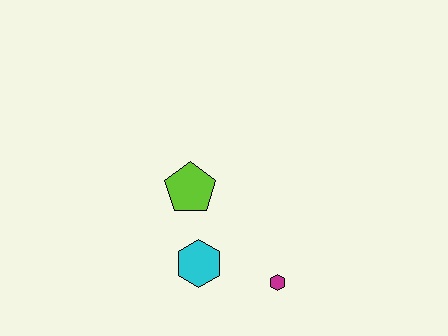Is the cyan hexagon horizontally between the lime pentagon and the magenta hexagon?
Yes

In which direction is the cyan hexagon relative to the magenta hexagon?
The cyan hexagon is to the left of the magenta hexagon.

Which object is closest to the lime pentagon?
The cyan hexagon is closest to the lime pentagon.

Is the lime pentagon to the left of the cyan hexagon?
Yes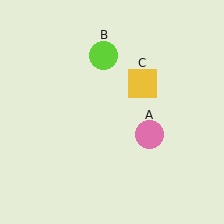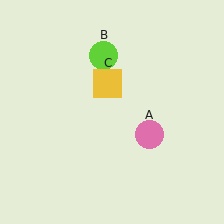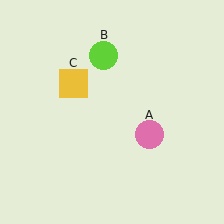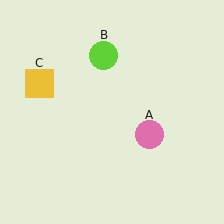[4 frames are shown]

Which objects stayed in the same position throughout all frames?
Pink circle (object A) and lime circle (object B) remained stationary.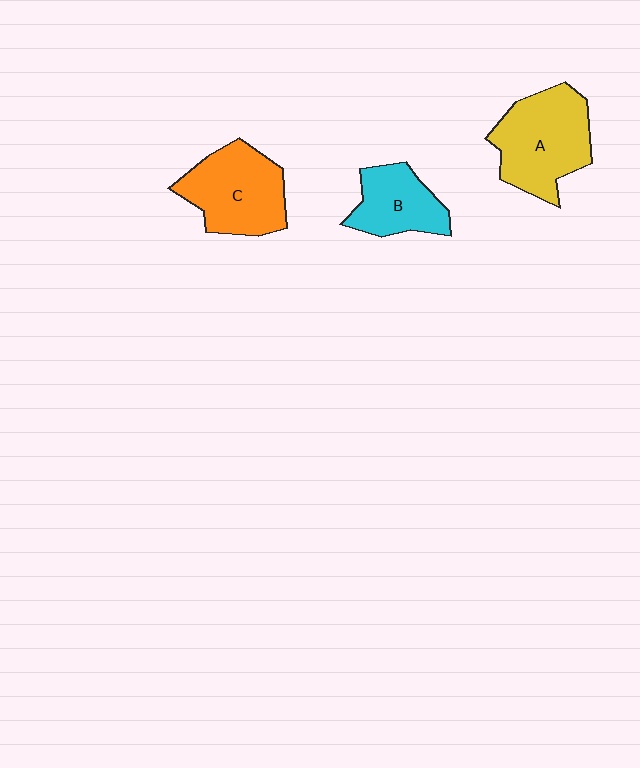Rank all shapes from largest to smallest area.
From largest to smallest: A (yellow), C (orange), B (cyan).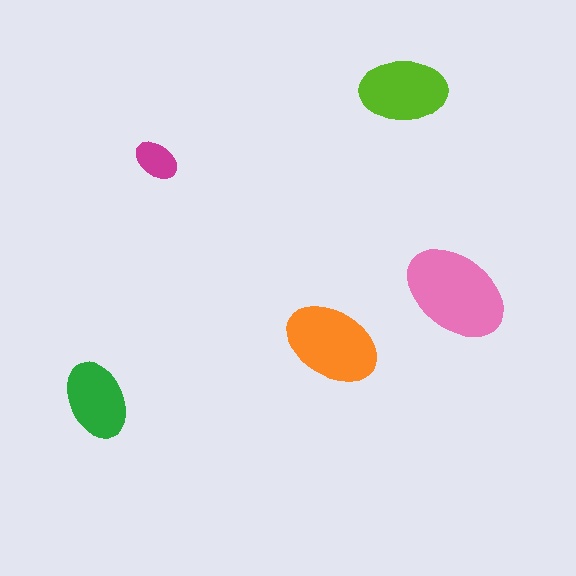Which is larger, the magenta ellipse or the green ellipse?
The green one.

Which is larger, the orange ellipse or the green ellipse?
The orange one.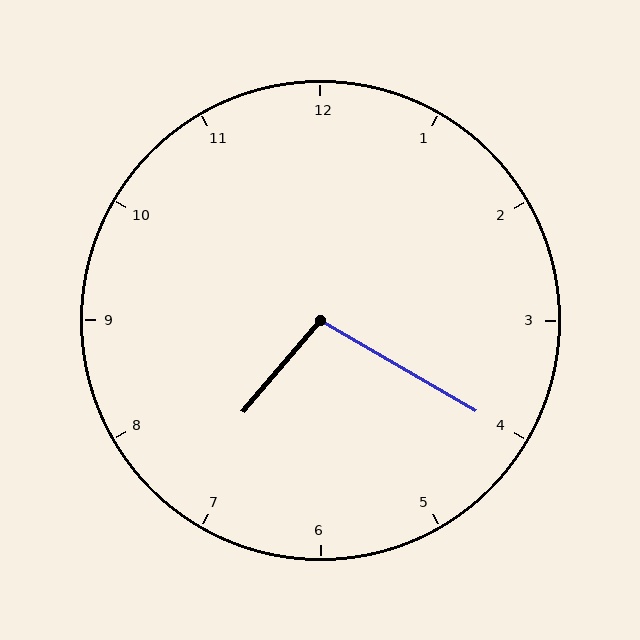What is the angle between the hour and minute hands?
Approximately 100 degrees.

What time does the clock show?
7:20.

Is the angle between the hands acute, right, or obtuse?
It is obtuse.